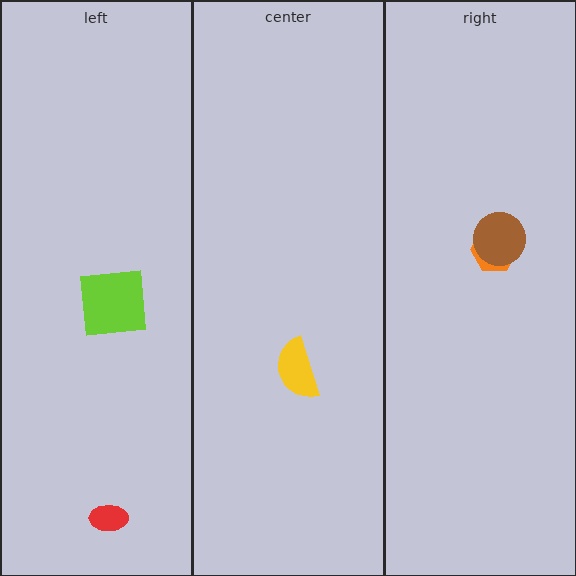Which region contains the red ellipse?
The left region.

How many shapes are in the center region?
1.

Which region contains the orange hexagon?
The right region.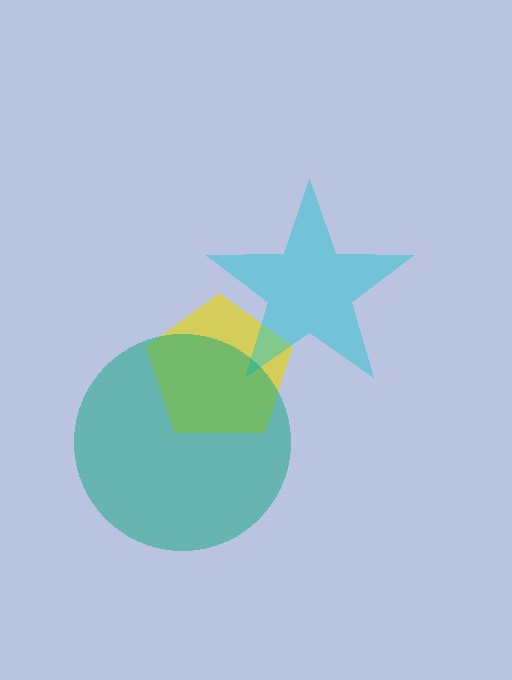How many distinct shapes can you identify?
There are 3 distinct shapes: a yellow pentagon, a cyan star, a teal circle.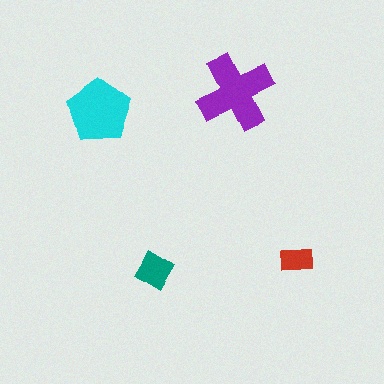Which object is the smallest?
The red rectangle.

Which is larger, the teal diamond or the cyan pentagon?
The cyan pentagon.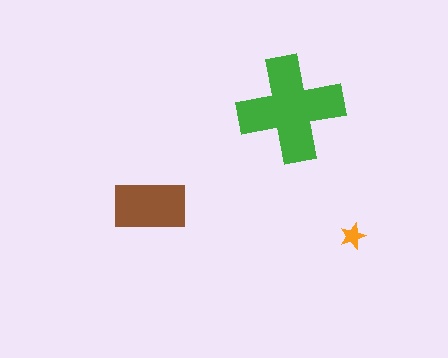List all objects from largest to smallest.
The green cross, the brown rectangle, the orange star.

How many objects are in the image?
There are 3 objects in the image.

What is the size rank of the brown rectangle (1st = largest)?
2nd.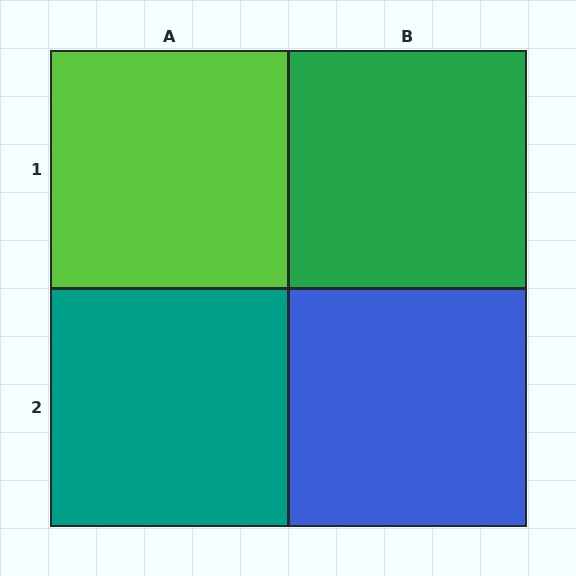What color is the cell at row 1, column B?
Green.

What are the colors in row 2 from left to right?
Teal, blue.